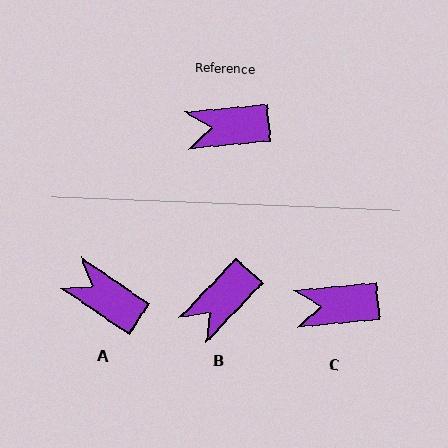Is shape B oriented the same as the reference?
No, it is off by about 41 degrees.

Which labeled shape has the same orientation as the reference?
C.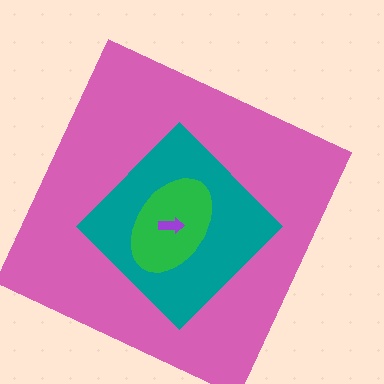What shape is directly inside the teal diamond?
The green ellipse.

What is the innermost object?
The purple arrow.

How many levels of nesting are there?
4.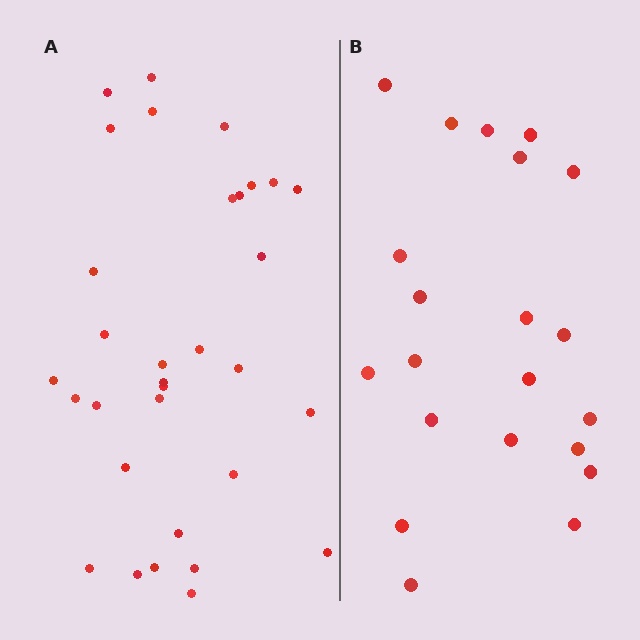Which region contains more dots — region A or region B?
Region A (the left region) has more dots.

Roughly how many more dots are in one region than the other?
Region A has roughly 12 or so more dots than region B.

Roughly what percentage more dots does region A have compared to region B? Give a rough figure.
About 50% more.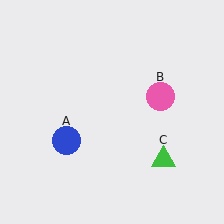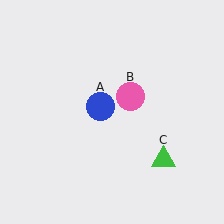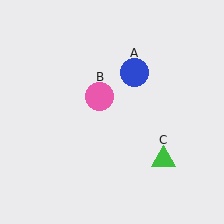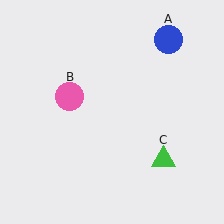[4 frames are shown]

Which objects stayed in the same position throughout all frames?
Green triangle (object C) remained stationary.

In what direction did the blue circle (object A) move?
The blue circle (object A) moved up and to the right.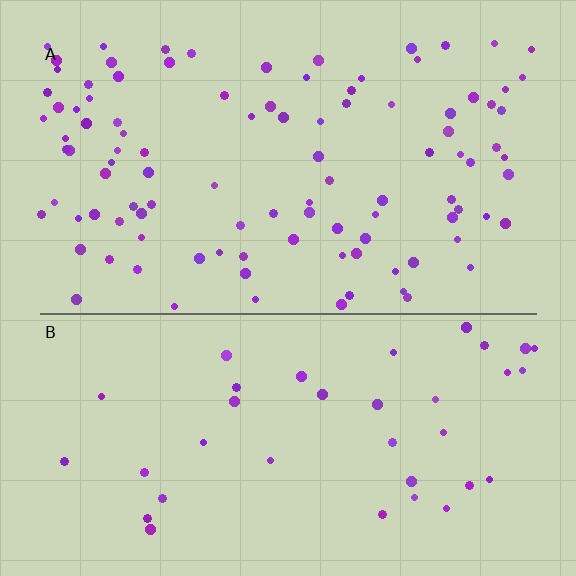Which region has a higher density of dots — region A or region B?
A (the top).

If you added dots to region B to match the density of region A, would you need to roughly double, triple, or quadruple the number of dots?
Approximately triple.